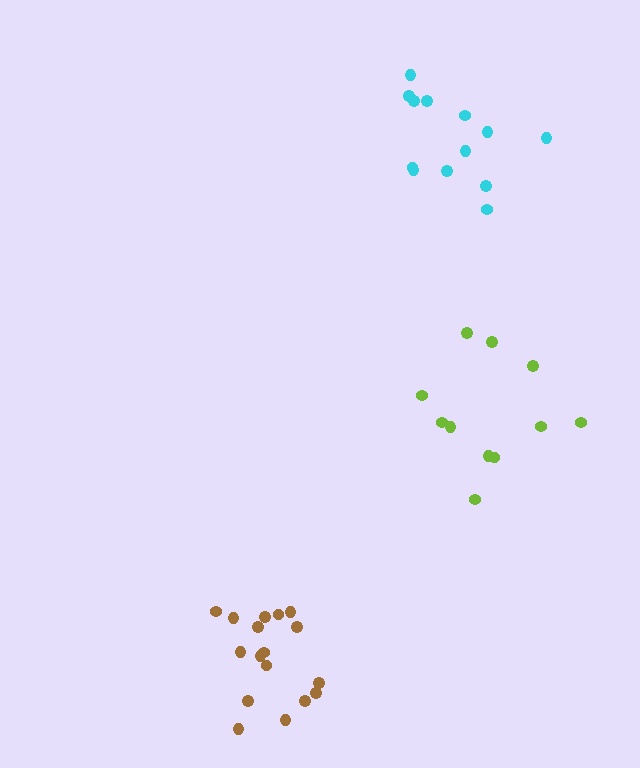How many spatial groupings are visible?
There are 3 spatial groupings.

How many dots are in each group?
Group 1: 17 dots, Group 2: 11 dots, Group 3: 13 dots (41 total).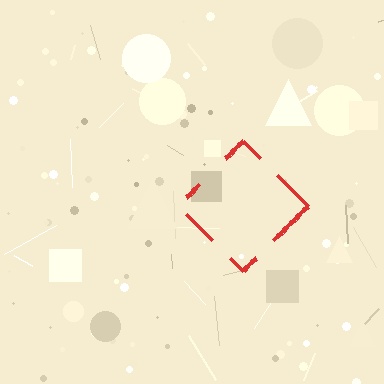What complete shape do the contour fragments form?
The contour fragments form a diamond.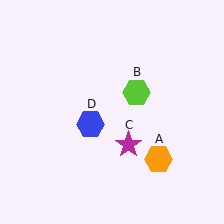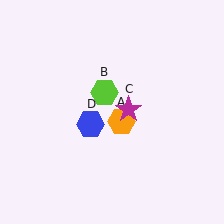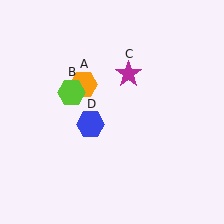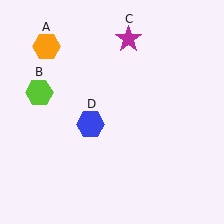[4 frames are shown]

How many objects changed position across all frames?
3 objects changed position: orange hexagon (object A), lime hexagon (object B), magenta star (object C).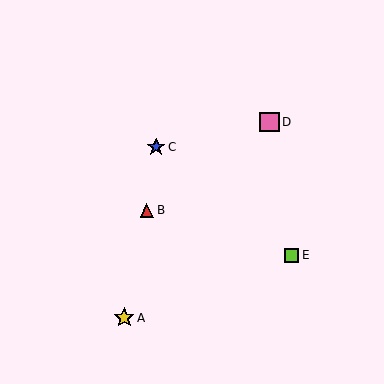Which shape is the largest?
The yellow star (labeled A) is the largest.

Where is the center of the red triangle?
The center of the red triangle is at (147, 210).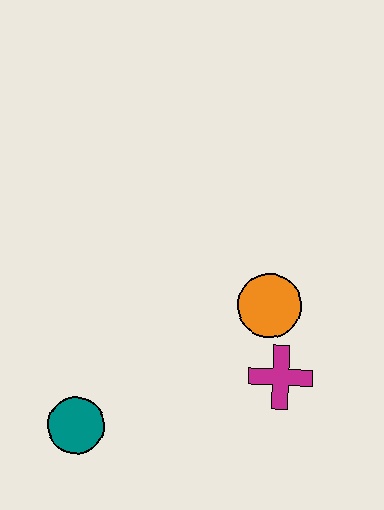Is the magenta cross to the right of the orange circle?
Yes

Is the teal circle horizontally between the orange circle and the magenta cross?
No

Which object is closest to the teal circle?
The magenta cross is closest to the teal circle.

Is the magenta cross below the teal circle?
No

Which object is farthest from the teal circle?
The orange circle is farthest from the teal circle.